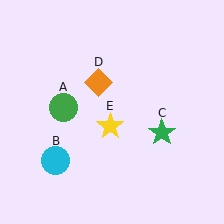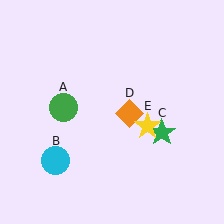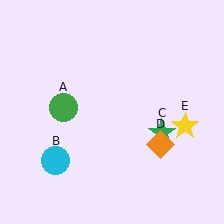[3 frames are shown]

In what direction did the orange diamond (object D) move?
The orange diamond (object D) moved down and to the right.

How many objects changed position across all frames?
2 objects changed position: orange diamond (object D), yellow star (object E).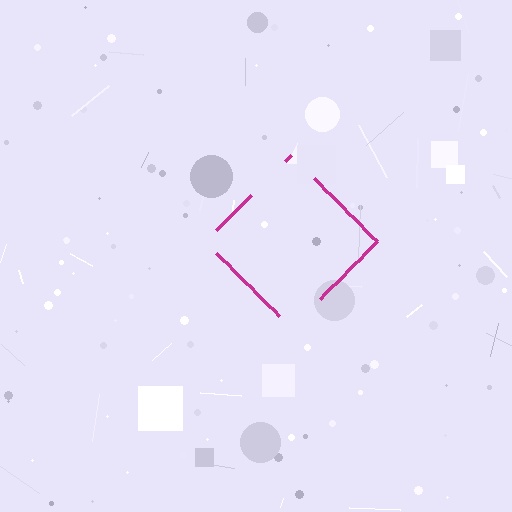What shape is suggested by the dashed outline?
The dashed outline suggests a diamond.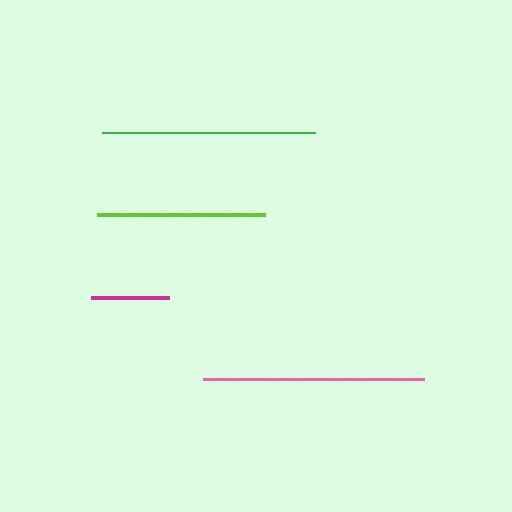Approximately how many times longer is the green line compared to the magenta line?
The green line is approximately 2.7 times the length of the magenta line.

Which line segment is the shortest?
The magenta line is the shortest at approximately 78 pixels.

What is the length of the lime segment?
The lime segment is approximately 168 pixels long.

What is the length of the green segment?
The green segment is approximately 212 pixels long.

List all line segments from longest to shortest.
From longest to shortest: pink, green, lime, magenta.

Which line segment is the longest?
The pink line is the longest at approximately 221 pixels.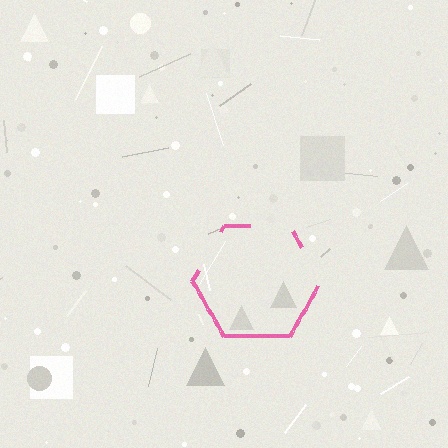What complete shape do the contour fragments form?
The contour fragments form a hexagon.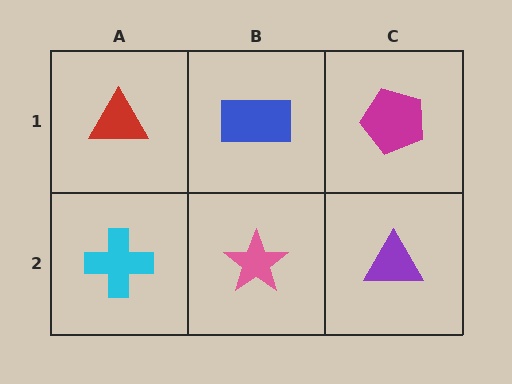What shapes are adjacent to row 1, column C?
A purple triangle (row 2, column C), a blue rectangle (row 1, column B).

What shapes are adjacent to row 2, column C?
A magenta pentagon (row 1, column C), a pink star (row 2, column B).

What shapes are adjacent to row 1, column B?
A pink star (row 2, column B), a red triangle (row 1, column A), a magenta pentagon (row 1, column C).